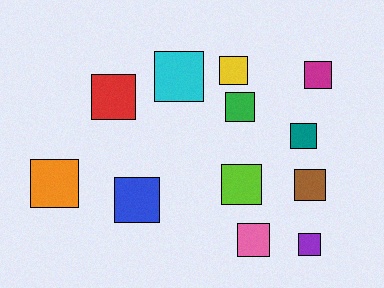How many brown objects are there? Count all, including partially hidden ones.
There is 1 brown object.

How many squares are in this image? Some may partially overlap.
There are 12 squares.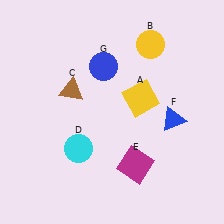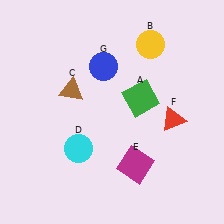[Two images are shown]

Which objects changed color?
A changed from yellow to green. F changed from blue to red.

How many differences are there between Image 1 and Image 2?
There are 2 differences between the two images.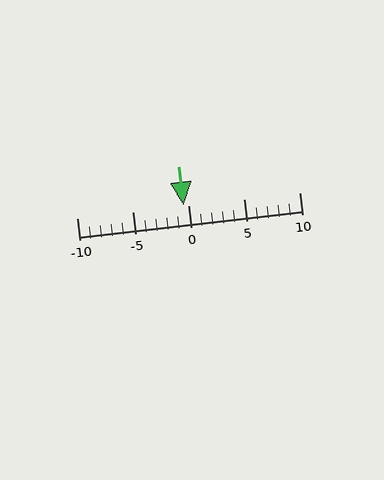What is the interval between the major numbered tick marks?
The major tick marks are spaced 5 units apart.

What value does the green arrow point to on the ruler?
The green arrow points to approximately 0.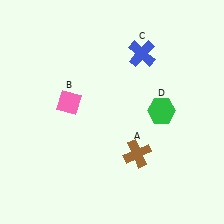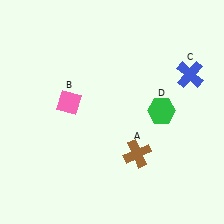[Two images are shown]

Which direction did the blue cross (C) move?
The blue cross (C) moved right.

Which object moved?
The blue cross (C) moved right.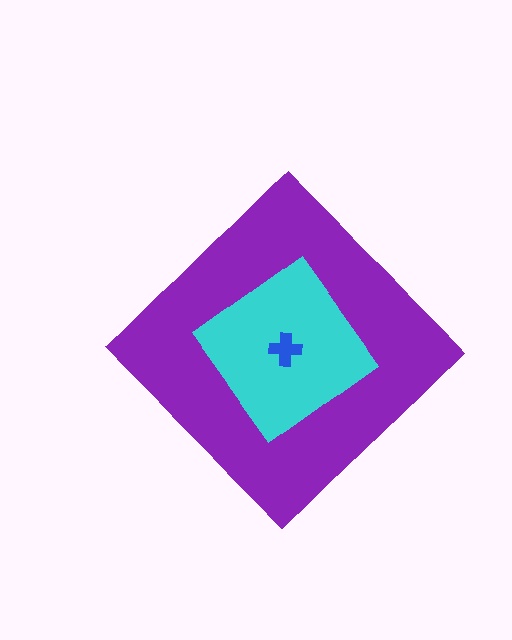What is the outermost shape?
The purple diamond.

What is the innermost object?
The blue cross.